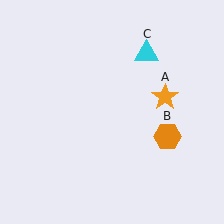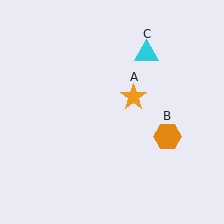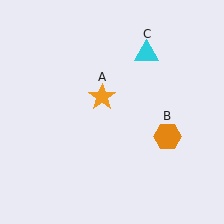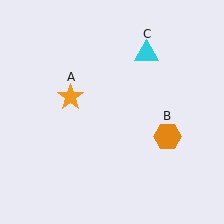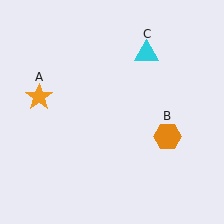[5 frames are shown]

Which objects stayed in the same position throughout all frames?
Orange hexagon (object B) and cyan triangle (object C) remained stationary.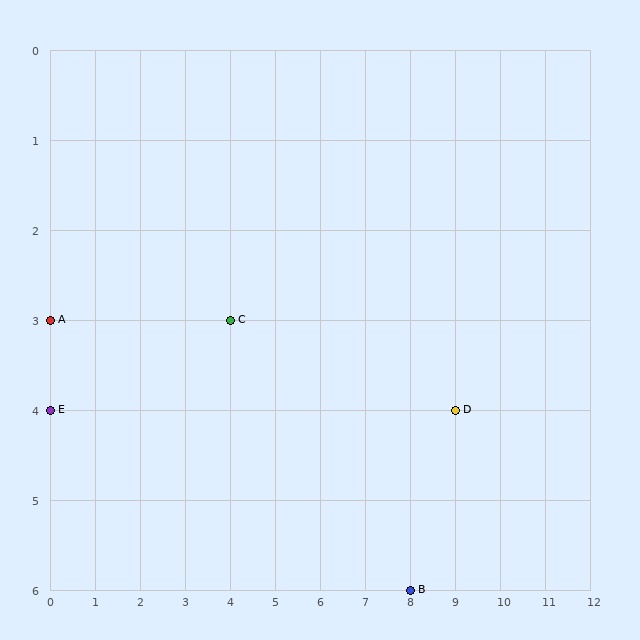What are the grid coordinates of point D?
Point D is at grid coordinates (9, 4).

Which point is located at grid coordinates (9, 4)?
Point D is at (9, 4).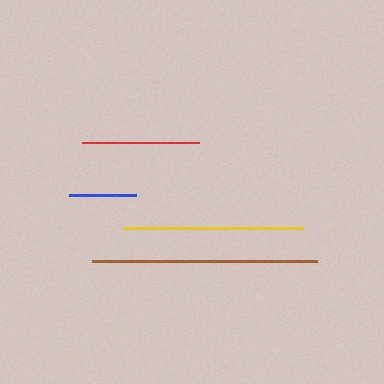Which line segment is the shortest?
The blue line is the shortest at approximately 67 pixels.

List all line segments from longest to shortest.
From longest to shortest: brown, yellow, red, blue.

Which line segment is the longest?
The brown line is the longest at approximately 225 pixels.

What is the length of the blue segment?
The blue segment is approximately 67 pixels long.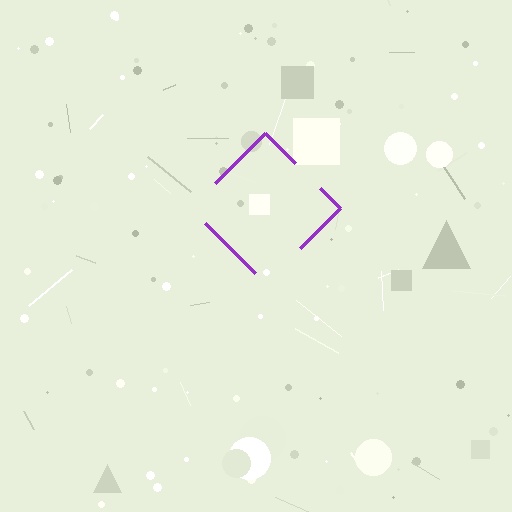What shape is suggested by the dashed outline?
The dashed outline suggests a diamond.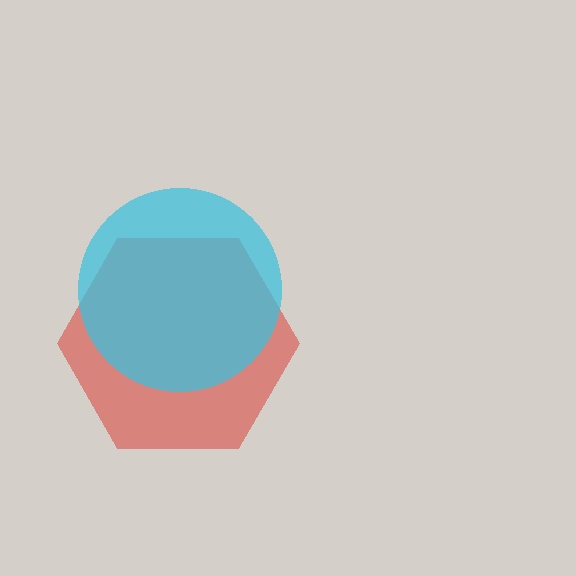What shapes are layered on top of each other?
The layered shapes are: a red hexagon, a cyan circle.